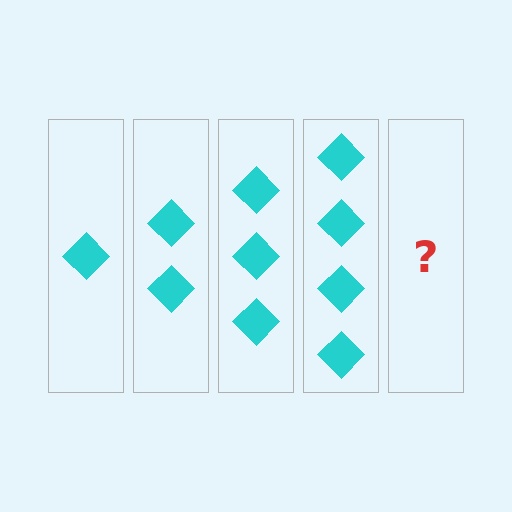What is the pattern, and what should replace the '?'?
The pattern is that each step adds one more diamond. The '?' should be 5 diamonds.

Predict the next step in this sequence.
The next step is 5 diamonds.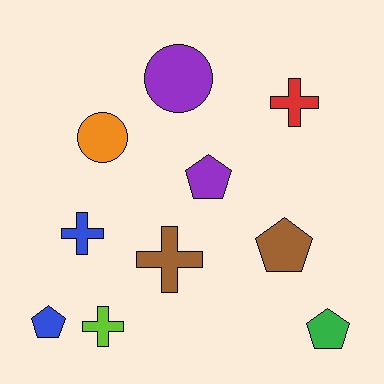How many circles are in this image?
There are 2 circles.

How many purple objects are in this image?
There are 2 purple objects.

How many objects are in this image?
There are 10 objects.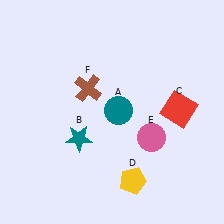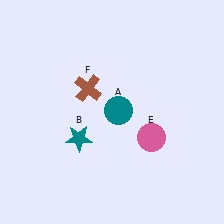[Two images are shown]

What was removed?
The red square (C), the yellow pentagon (D) were removed in Image 2.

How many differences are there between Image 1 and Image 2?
There are 2 differences between the two images.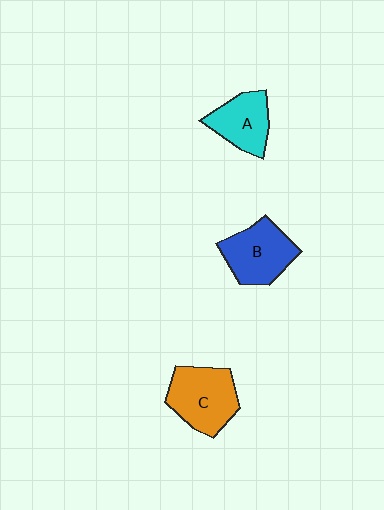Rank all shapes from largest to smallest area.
From largest to smallest: C (orange), B (blue), A (cyan).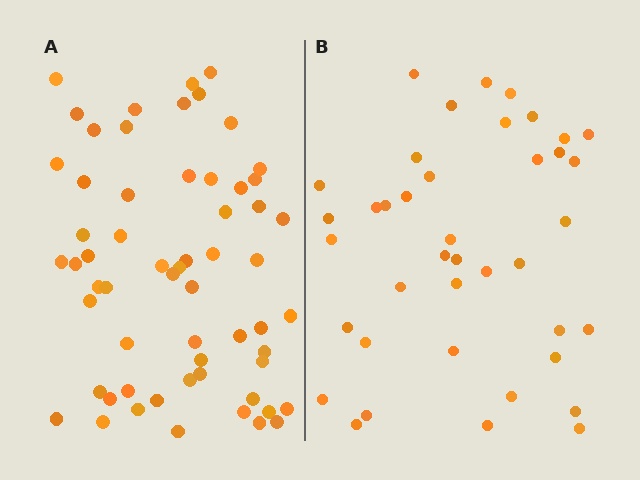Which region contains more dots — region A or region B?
Region A (the left region) has more dots.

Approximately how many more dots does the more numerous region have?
Region A has approximately 20 more dots than region B.